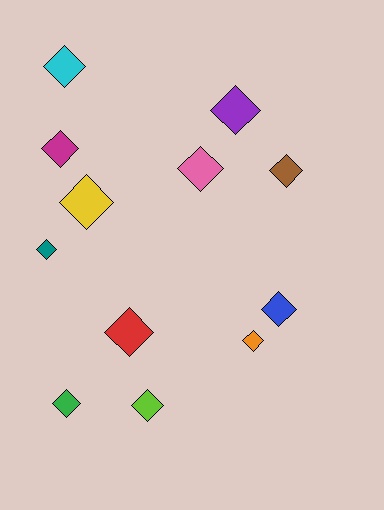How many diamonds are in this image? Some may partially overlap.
There are 12 diamonds.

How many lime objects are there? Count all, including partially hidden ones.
There is 1 lime object.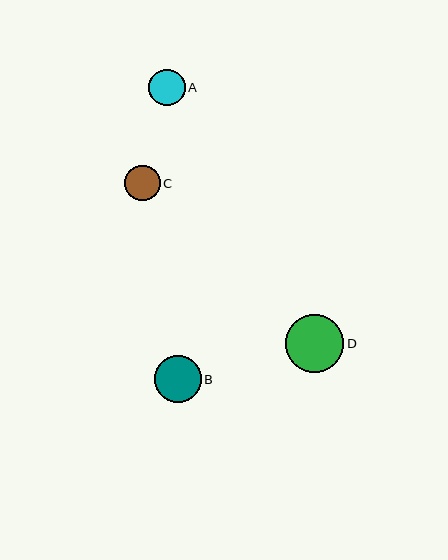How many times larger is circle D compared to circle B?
Circle D is approximately 1.2 times the size of circle B.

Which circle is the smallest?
Circle C is the smallest with a size of approximately 36 pixels.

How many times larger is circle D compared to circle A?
Circle D is approximately 1.6 times the size of circle A.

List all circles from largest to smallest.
From largest to smallest: D, B, A, C.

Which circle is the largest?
Circle D is the largest with a size of approximately 58 pixels.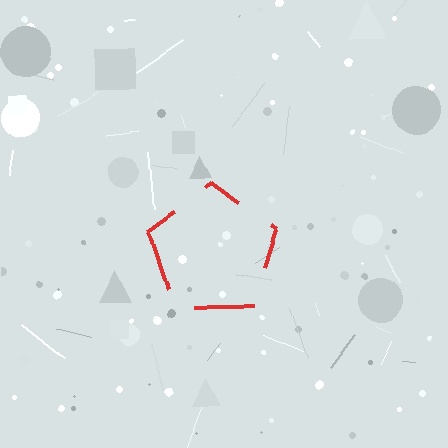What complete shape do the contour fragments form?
The contour fragments form a pentagon.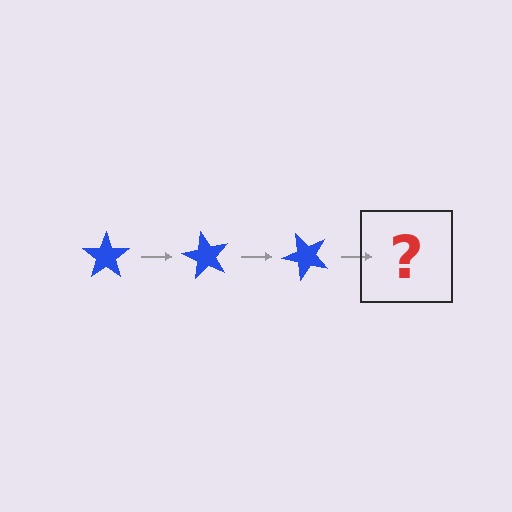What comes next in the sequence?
The next element should be a blue star rotated 180 degrees.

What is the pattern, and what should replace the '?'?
The pattern is that the star rotates 60 degrees each step. The '?' should be a blue star rotated 180 degrees.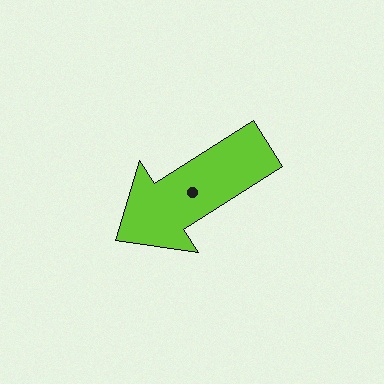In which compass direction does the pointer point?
Southwest.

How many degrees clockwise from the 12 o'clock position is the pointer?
Approximately 237 degrees.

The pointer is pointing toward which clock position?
Roughly 8 o'clock.